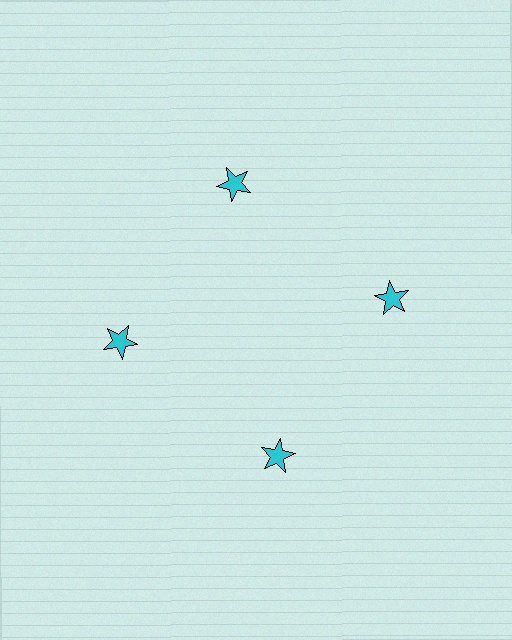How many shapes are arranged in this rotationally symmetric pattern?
There are 4 shapes, arranged in 4 groups of 1.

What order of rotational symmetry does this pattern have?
This pattern has 4-fold rotational symmetry.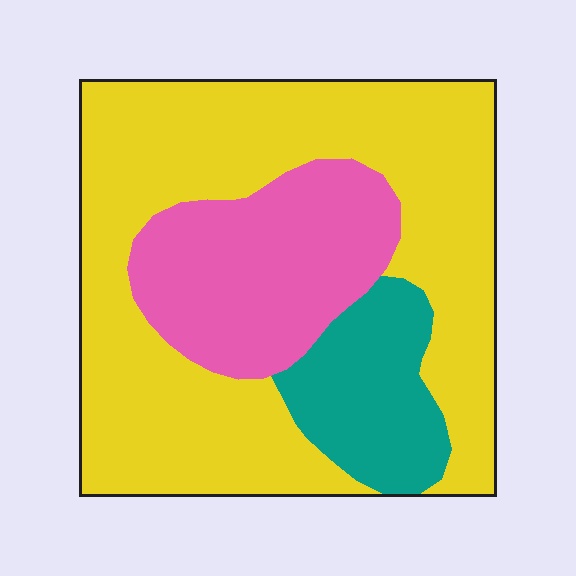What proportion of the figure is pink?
Pink covers around 25% of the figure.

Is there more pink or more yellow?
Yellow.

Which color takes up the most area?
Yellow, at roughly 60%.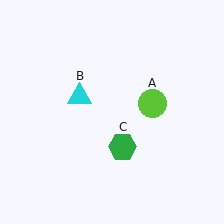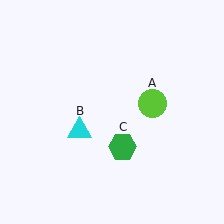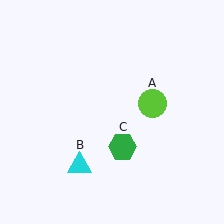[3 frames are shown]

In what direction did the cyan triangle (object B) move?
The cyan triangle (object B) moved down.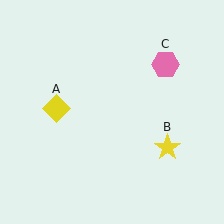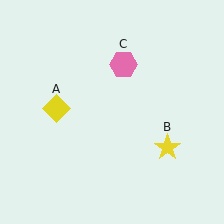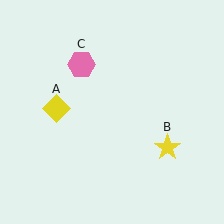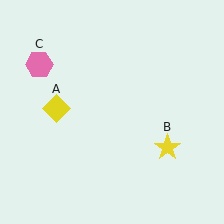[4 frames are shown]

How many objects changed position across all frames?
1 object changed position: pink hexagon (object C).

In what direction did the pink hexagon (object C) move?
The pink hexagon (object C) moved left.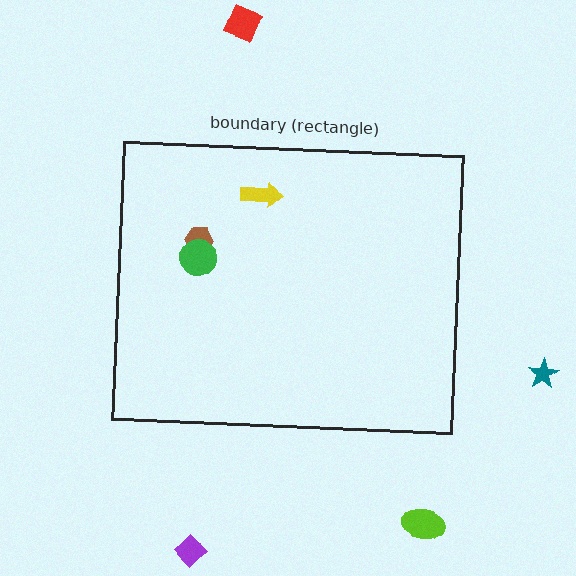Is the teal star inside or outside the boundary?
Outside.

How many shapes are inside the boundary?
3 inside, 4 outside.